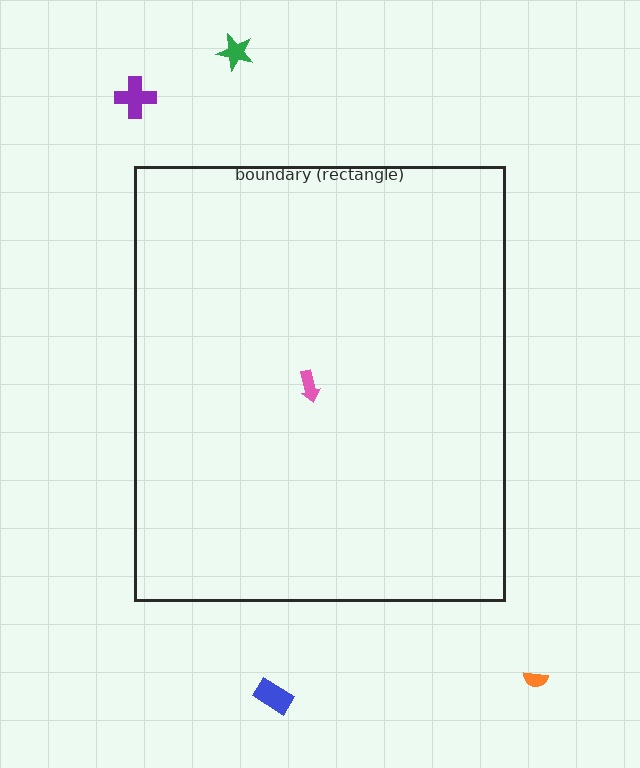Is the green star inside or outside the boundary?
Outside.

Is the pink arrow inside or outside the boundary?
Inside.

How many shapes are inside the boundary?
1 inside, 4 outside.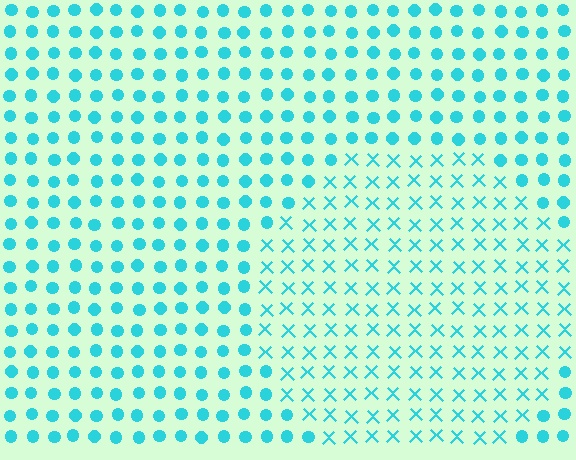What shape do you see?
I see a circle.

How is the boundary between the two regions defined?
The boundary is defined by a change in element shape: X marks inside vs. circles outside. All elements share the same color and spacing.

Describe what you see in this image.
The image is filled with small cyan elements arranged in a uniform grid. A circle-shaped region contains X marks, while the surrounding area contains circles. The boundary is defined purely by the change in element shape.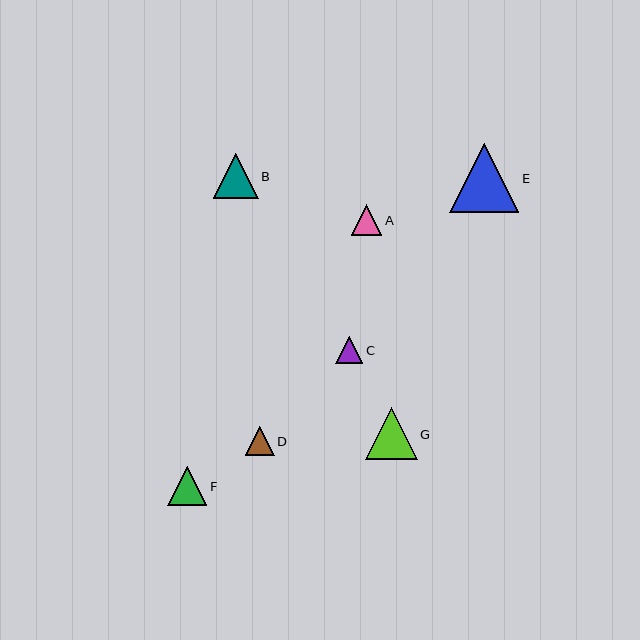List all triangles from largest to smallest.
From largest to smallest: E, G, B, F, A, D, C.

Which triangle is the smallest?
Triangle C is the smallest with a size of approximately 27 pixels.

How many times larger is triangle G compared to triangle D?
Triangle G is approximately 1.8 times the size of triangle D.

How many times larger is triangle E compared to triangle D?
Triangle E is approximately 2.4 times the size of triangle D.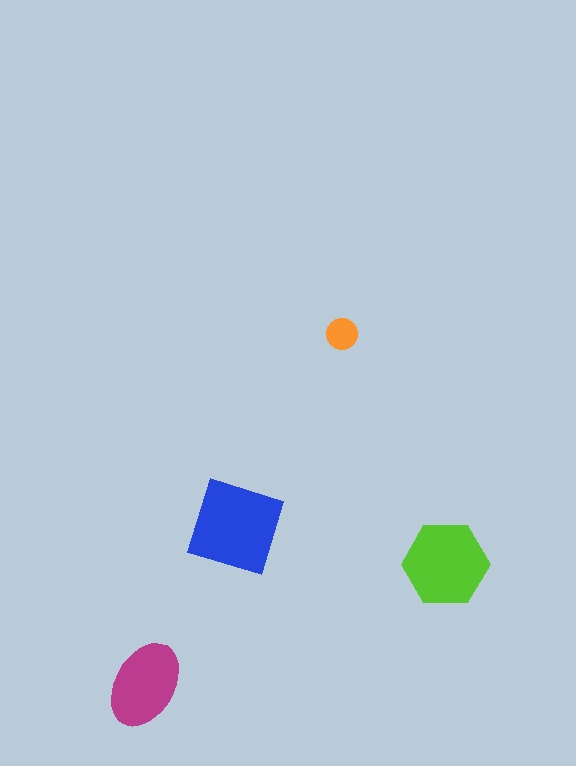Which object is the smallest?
The orange circle.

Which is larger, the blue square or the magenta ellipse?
The blue square.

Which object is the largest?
The blue square.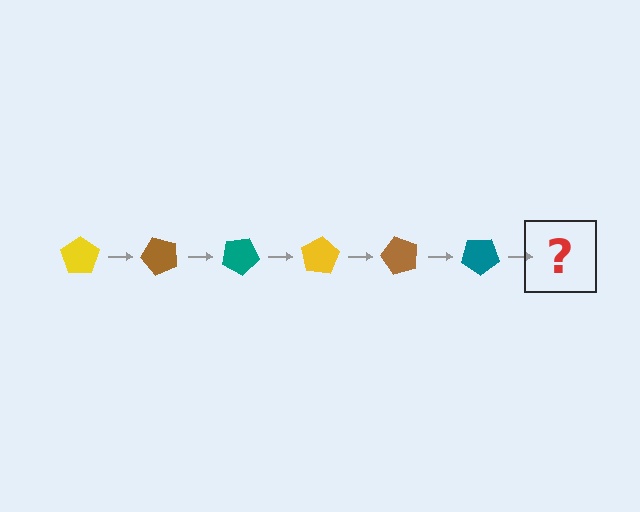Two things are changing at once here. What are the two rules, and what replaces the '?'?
The two rules are that it rotates 50 degrees each step and the color cycles through yellow, brown, and teal. The '?' should be a yellow pentagon, rotated 300 degrees from the start.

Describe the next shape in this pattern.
It should be a yellow pentagon, rotated 300 degrees from the start.